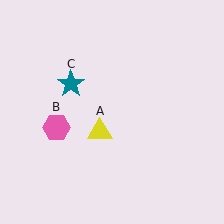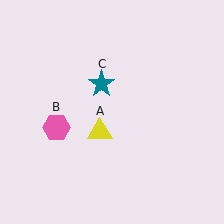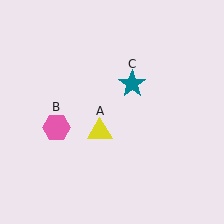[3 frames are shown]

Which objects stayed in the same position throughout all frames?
Yellow triangle (object A) and pink hexagon (object B) remained stationary.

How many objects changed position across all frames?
1 object changed position: teal star (object C).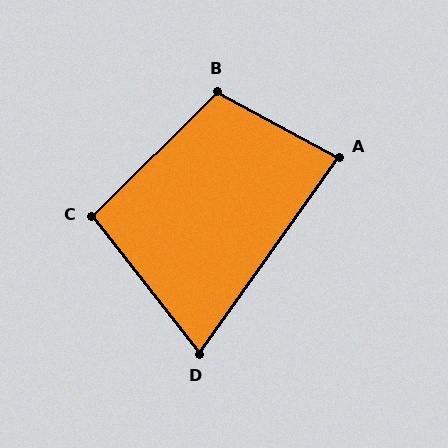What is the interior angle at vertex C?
Approximately 97 degrees (obtuse).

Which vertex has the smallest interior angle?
D, at approximately 73 degrees.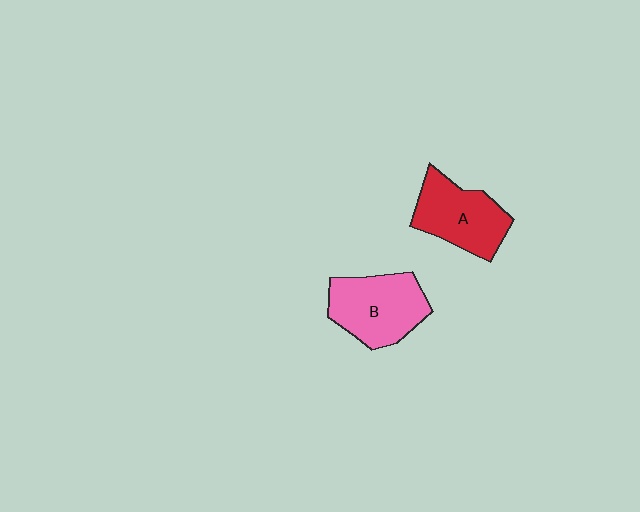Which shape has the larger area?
Shape B (pink).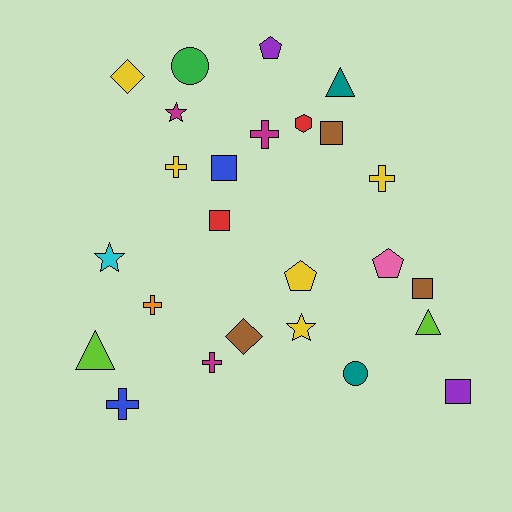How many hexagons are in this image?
There is 1 hexagon.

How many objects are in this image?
There are 25 objects.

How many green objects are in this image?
There is 1 green object.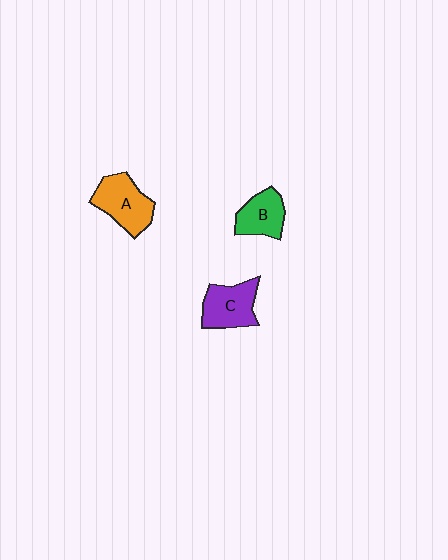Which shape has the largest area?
Shape A (orange).